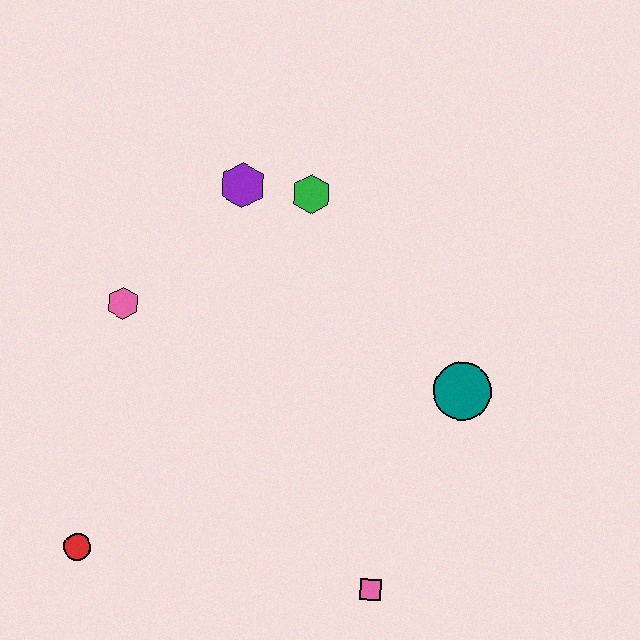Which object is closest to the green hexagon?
The purple hexagon is closest to the green hexagon.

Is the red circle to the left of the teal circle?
Yes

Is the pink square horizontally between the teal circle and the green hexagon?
Yes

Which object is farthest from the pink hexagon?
The pink square is farthest from the pink hexagon.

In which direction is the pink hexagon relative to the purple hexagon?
The pink hexagon is below the purple hexagon.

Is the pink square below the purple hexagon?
Yes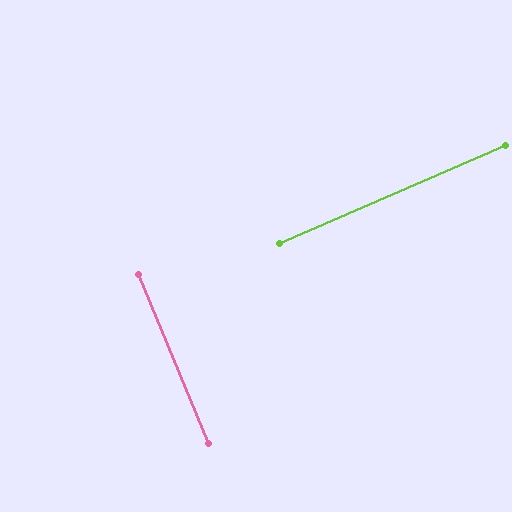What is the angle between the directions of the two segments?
Approximately 89 degrees.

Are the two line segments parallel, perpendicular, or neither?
Perpendicular — they meet at approximately 89°.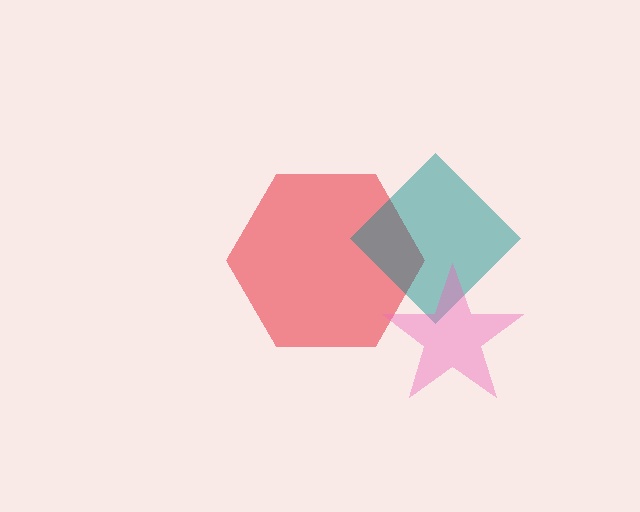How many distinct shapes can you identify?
There are 3 distinct shapes: a red hexagon, a teal diamond, a pink star.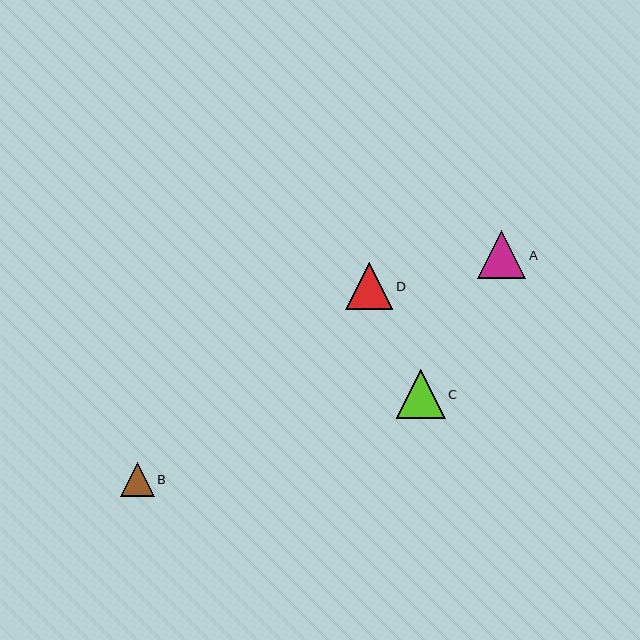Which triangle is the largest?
Triangle C is the largest with a size of approximately 49 pixels.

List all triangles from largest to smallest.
From largest to smallest: C, A, D, B.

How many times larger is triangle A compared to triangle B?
Triangle A is approximately 1.4 times the size of triangle B.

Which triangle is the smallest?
Triangle B is the smallest with a size of approximately 34 pixels.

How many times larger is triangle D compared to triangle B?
Triangle D is approximately 1.4 times the size of triangle B.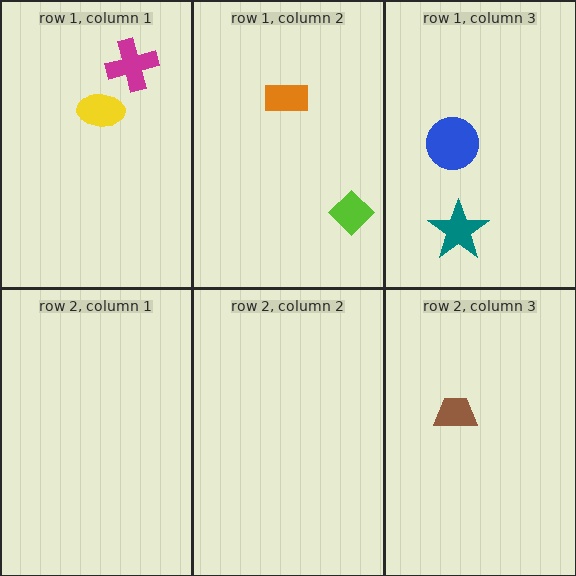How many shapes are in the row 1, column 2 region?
2.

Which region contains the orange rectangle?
The row 1, column 2 region.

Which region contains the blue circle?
The row 1, column 3 region.